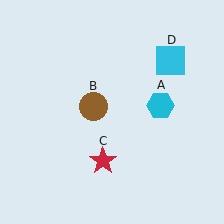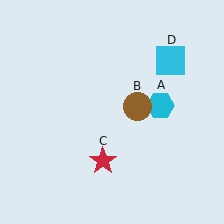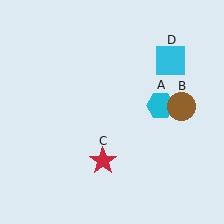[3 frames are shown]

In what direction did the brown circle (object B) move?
The brown circle (object B) moved right.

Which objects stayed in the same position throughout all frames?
Cyan hexagon (object A) and red star (object C) and cyan square (object D) remained stationary.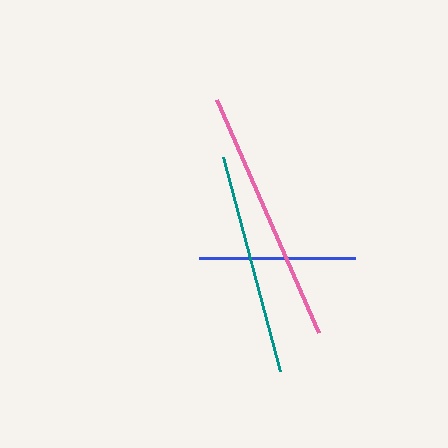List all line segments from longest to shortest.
From longest to shortest: pink, teal, blue.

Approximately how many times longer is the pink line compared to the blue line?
The pink line is approximately 1.6 times the length of the blue line.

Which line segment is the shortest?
The blue line is the shortest at approximately 155 pixels.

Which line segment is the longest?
The pink line is the longest at approximately 254 pixels.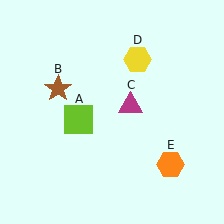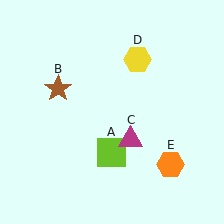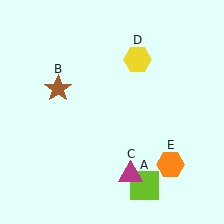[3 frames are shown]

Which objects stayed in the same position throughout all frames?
Brown star (object B) and yellow hexagon (object D) and orange hexagon (object E) remained stationary.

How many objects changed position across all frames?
2 objects changed position: lime square (object A), magenta triangle (object C).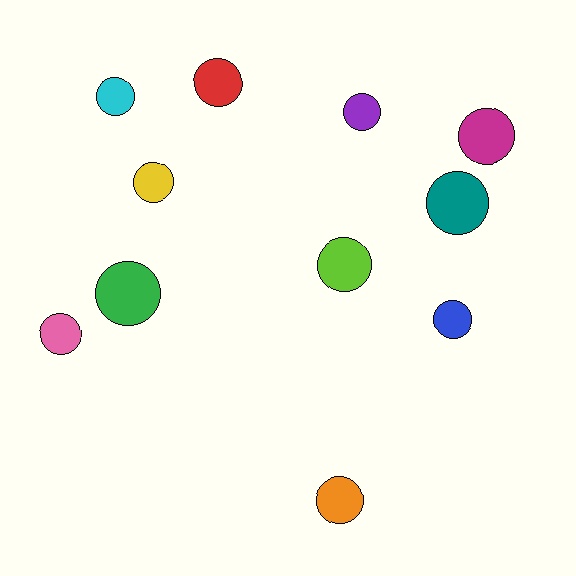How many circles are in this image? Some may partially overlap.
There are 11 circles.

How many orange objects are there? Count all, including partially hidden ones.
There is 1 orange object.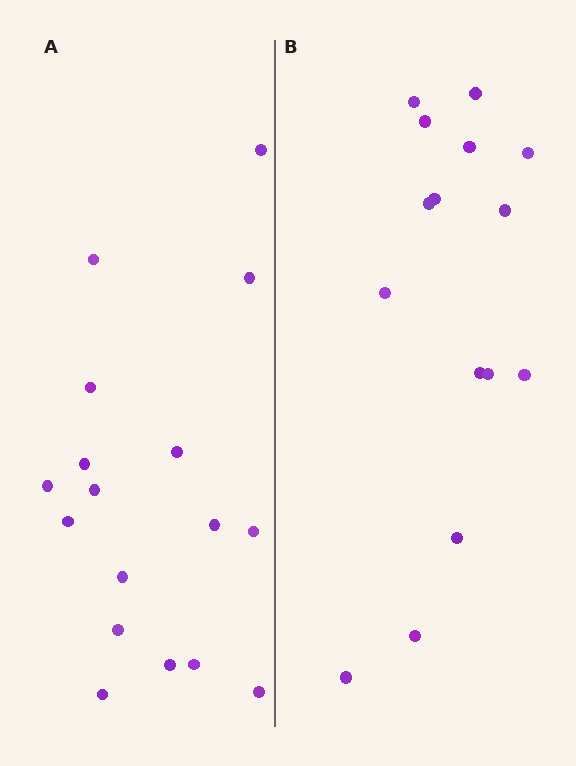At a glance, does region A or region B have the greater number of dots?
Region A (the left region) has more dots.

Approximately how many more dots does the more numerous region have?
Region A has just a few more — roughly 2 or 3 more dots than region B.